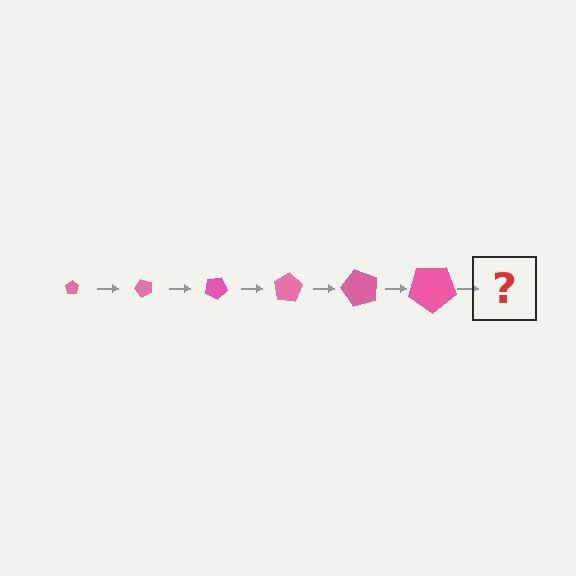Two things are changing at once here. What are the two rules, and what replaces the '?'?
The two rules are that the pentagon grows larger each step and it rotates 50 degrees each step. The '?' should be a pentagon, larger than the previous one and rotated 300 degrees from the start.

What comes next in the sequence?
The next element should be a pentagon, larger than the previous one and rotated 300 degrees from the start.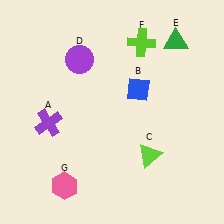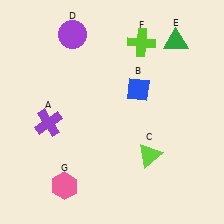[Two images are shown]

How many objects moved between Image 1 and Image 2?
1 object moved between the two images.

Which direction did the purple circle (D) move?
The purple circle (D) moved up.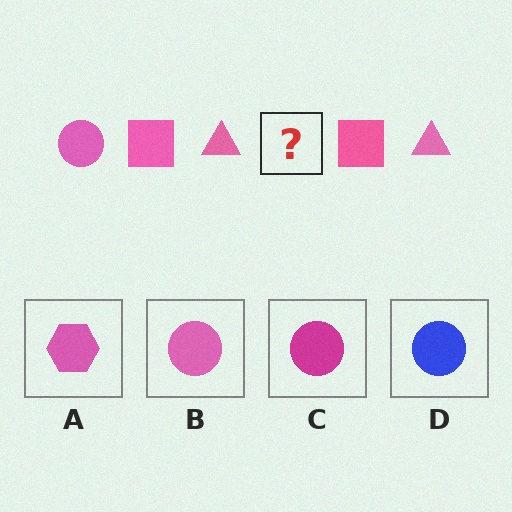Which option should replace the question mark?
Option B.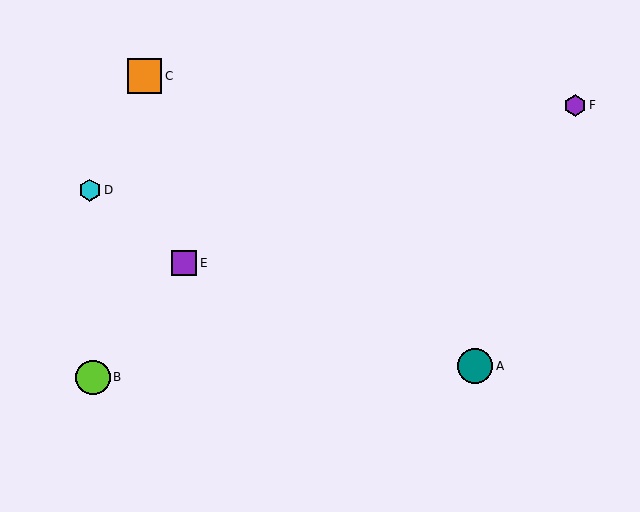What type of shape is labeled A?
Shape A is a teal circle.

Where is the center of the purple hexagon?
The center of the purple hexagon is at (575, 105).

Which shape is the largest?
The teal circle (labeled A) is the largest.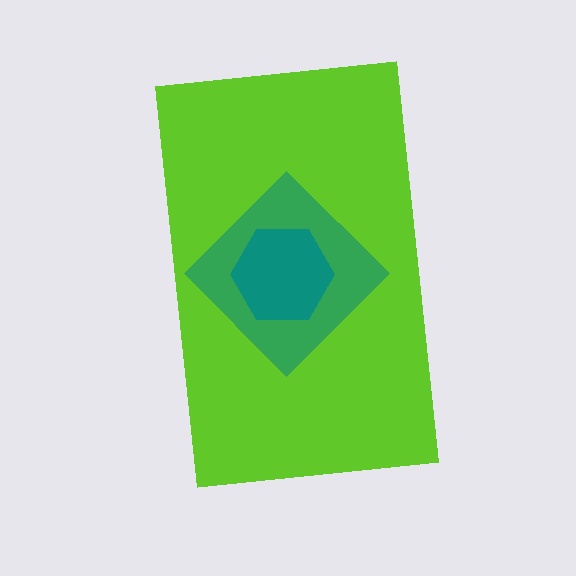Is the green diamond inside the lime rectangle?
Yes.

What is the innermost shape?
The teal hexagon.